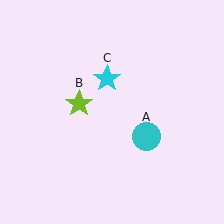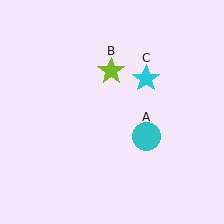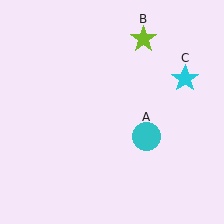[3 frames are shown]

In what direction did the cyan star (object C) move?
The cyan star (object C) moved right.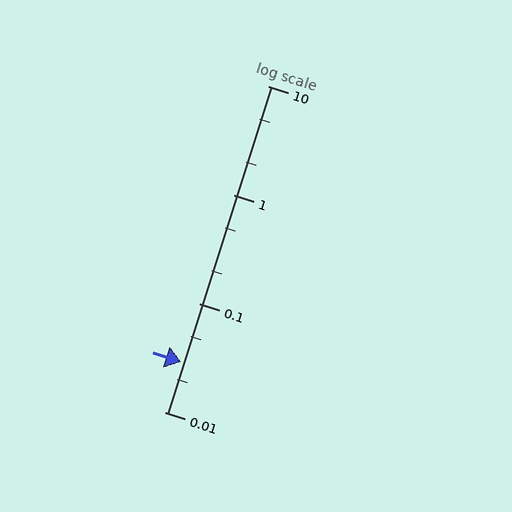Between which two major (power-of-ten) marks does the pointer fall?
The pointer is between 0.01 and 0.1.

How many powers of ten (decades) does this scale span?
The scale spans 3 decades, from 0.01 to 10.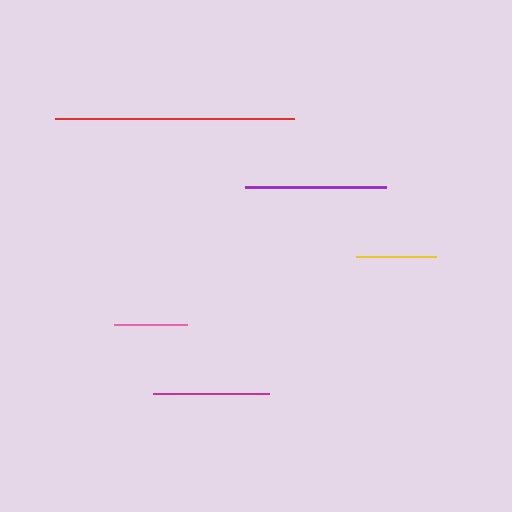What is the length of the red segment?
The red segment is approximately 239 pixels long.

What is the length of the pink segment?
The pink segment is approximately 73 pixels long.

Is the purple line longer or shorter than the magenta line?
The purple line is longer than the magenta line.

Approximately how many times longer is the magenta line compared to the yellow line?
The magenta line is approximately 1.5 times the length of the yellow line.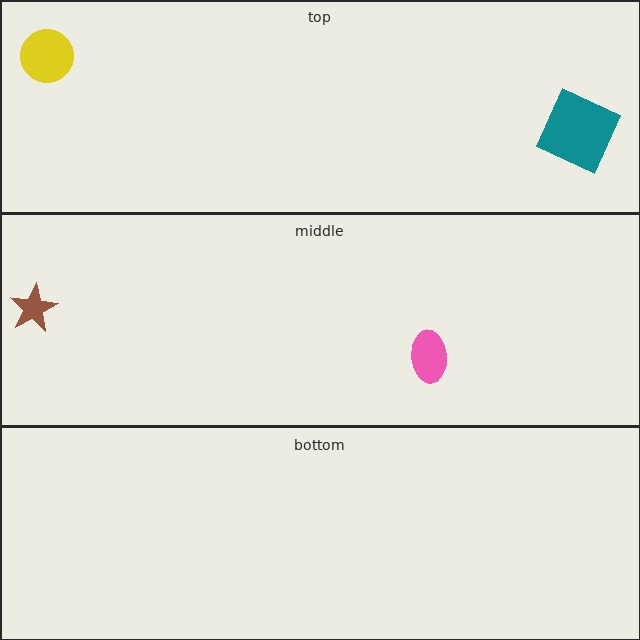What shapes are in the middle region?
The brown star, the pink ellipse.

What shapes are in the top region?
The teal square, the yellow circle.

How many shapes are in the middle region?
2.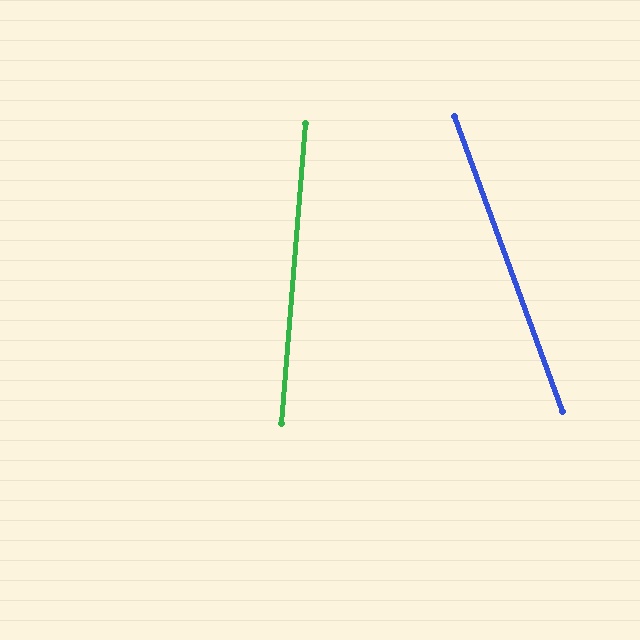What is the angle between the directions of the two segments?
Approximately 24 degrees.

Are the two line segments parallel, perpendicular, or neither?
Neither parallel nor perpendicular — they differ by about 24°.